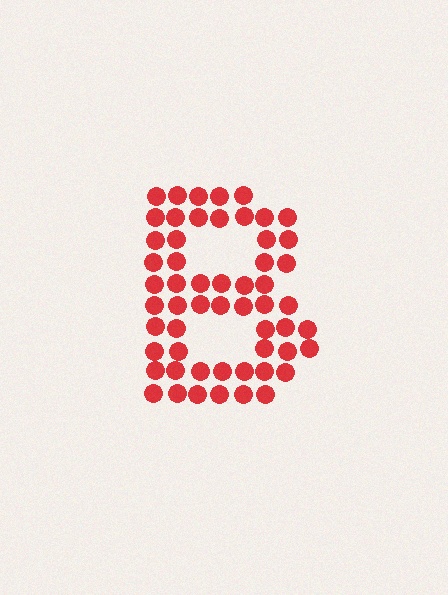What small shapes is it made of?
It is made of small circles.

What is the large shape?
The large shape is the letter B.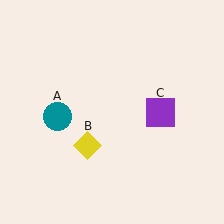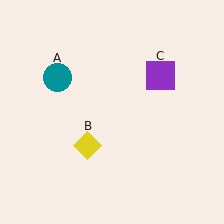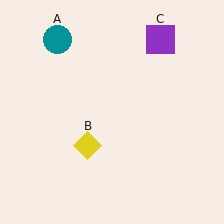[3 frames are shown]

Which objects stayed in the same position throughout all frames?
Yellow diamond (object B) remained stationary.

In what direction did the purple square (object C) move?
The purple square (object C) moved up.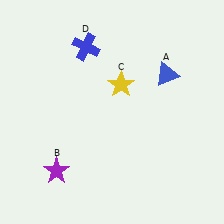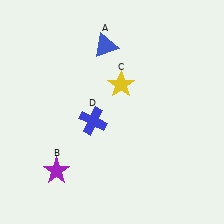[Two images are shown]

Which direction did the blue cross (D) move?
The blue cross (D) moved down.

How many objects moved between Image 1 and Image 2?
2 objects moved between the two images.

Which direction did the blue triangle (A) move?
The blue triangle (A) moved left.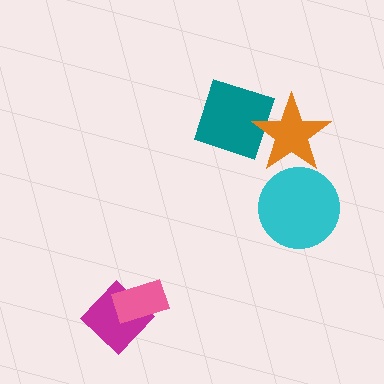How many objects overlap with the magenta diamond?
1 object overlaps with the magenta diamond.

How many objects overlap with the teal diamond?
1 object overlaps with the teal diamond.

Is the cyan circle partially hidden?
Yes, it is partially covered by another shape.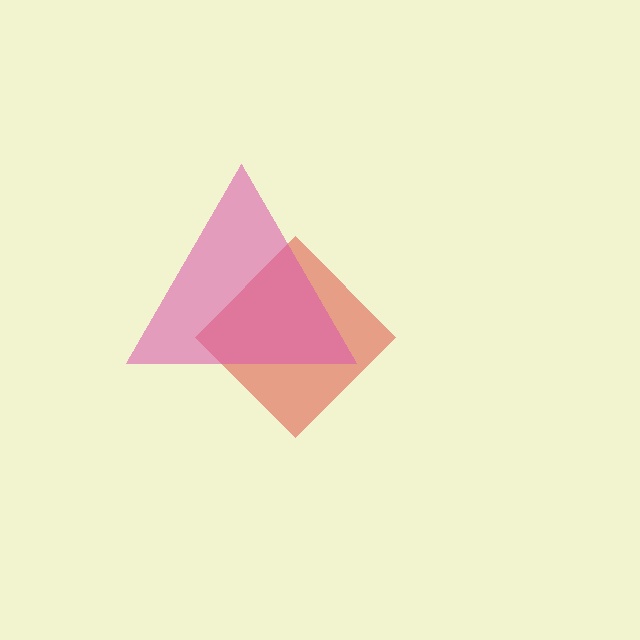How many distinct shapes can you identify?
There are 2 distinct shapes: a red diamond, a pink triangle.